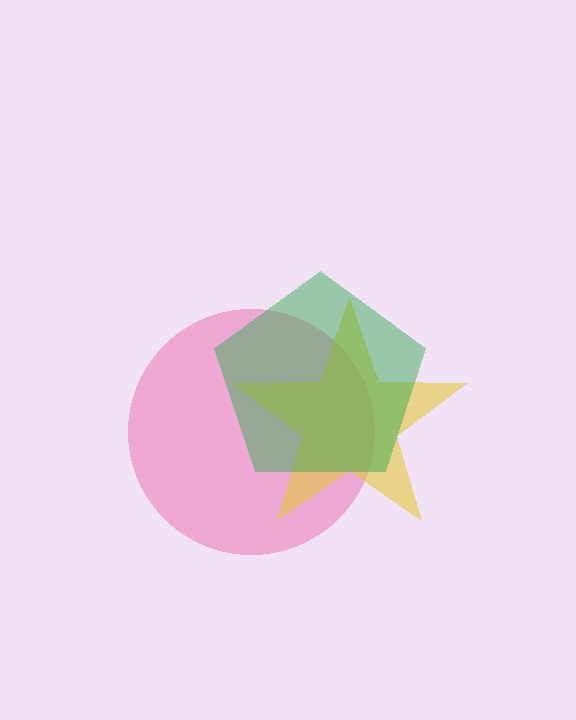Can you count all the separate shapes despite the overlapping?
Yes, there are 3 separate shapes.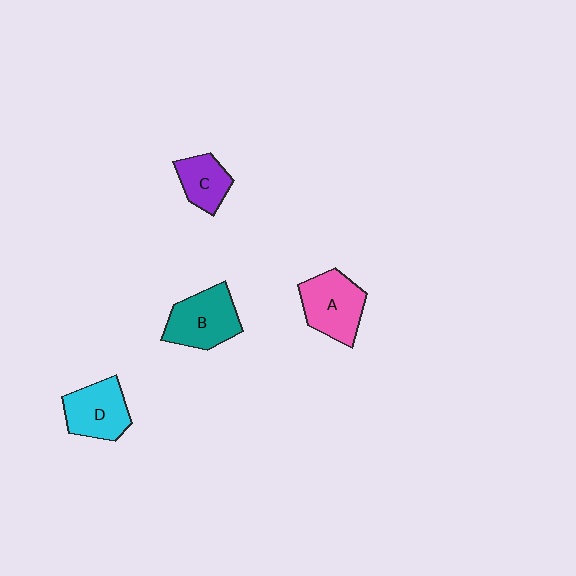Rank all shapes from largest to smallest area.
From largest to smallest: A (pink), B (teal), D (cyan), C (purple).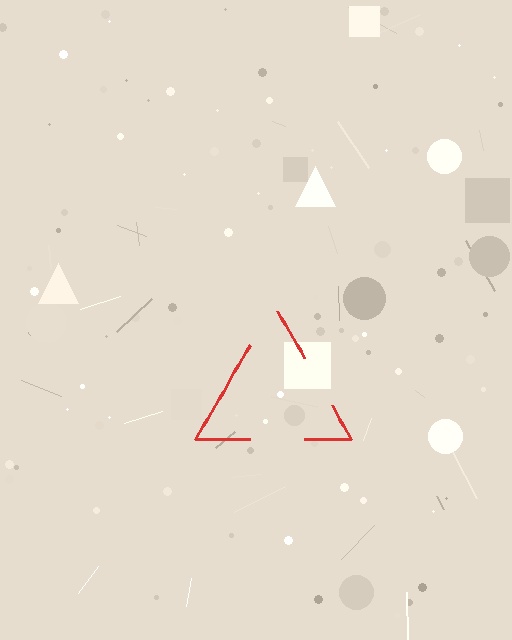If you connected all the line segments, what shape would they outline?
They would outline a triangle.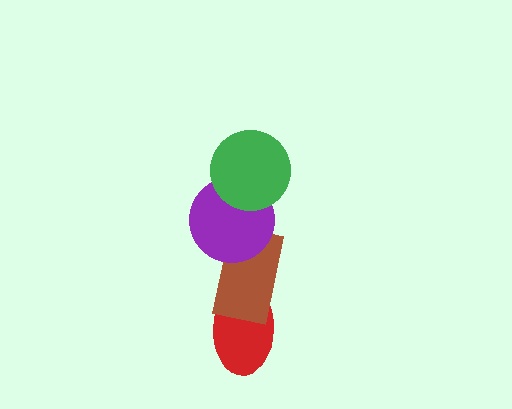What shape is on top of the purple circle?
The green circle is on top of the purple circle.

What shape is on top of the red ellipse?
The brown rectangle is on top of the red ellipse.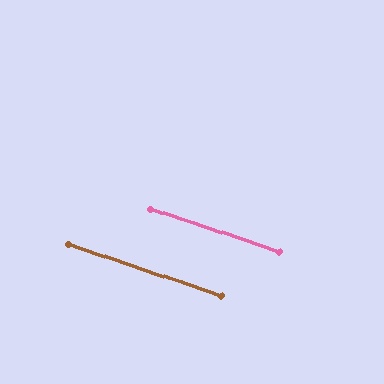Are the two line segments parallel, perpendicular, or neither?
Parallel — their directions differ by only 0.3°.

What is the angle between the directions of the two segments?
Approximately 0 degrees.